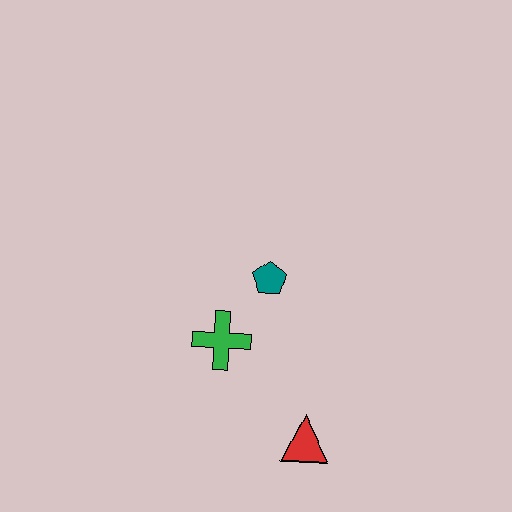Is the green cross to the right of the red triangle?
No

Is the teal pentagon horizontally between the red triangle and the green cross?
Yes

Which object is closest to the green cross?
The teal pentagon is closest to the green cross.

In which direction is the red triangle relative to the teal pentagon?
The red triangle is below the teal pentagon.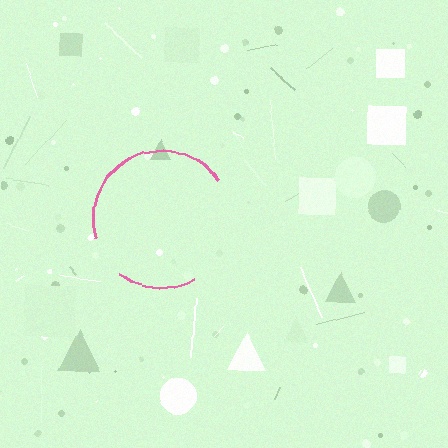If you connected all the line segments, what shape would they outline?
They would outline a circle.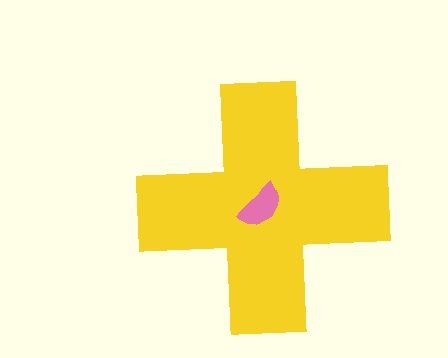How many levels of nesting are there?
2.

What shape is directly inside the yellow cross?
The pink semicircle.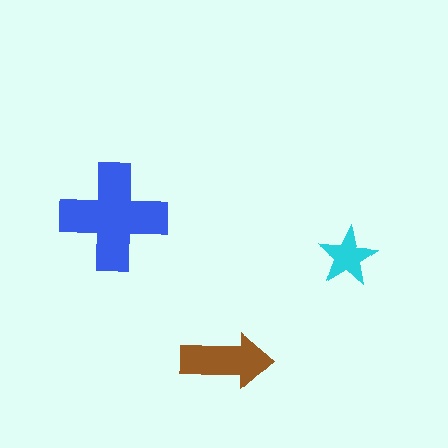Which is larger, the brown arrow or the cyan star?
The brown arrow.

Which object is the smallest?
The cyan star.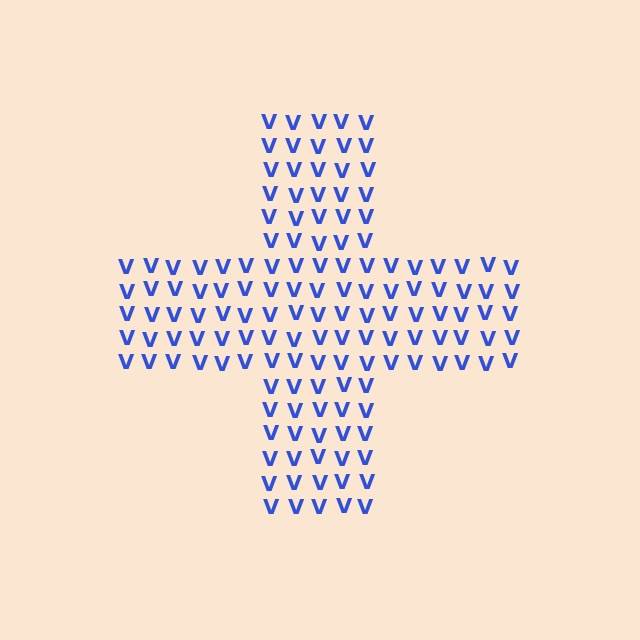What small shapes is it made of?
It is made of small letter V's.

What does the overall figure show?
The overall figure shows a cross.